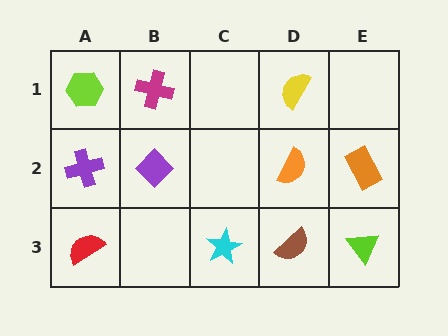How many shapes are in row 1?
3 shapes.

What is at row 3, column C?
A cyan star.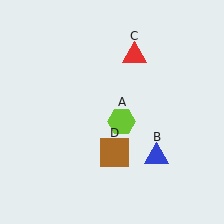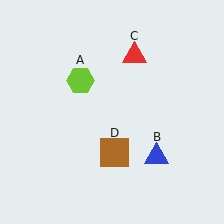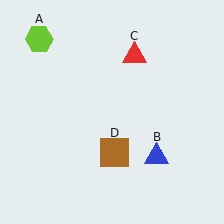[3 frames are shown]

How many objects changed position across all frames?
1 object changed position: lime hexagon (object A).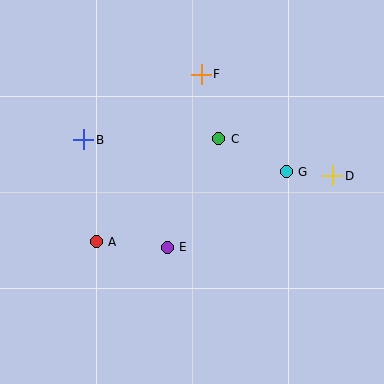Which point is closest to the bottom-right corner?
Point D is closest to the bottom-right corner.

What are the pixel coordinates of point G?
Point G is at (286, 172).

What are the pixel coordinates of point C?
Point C is at (219, 139).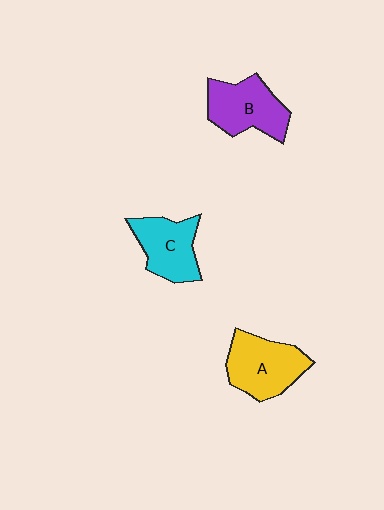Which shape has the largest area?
Shape A (yellow).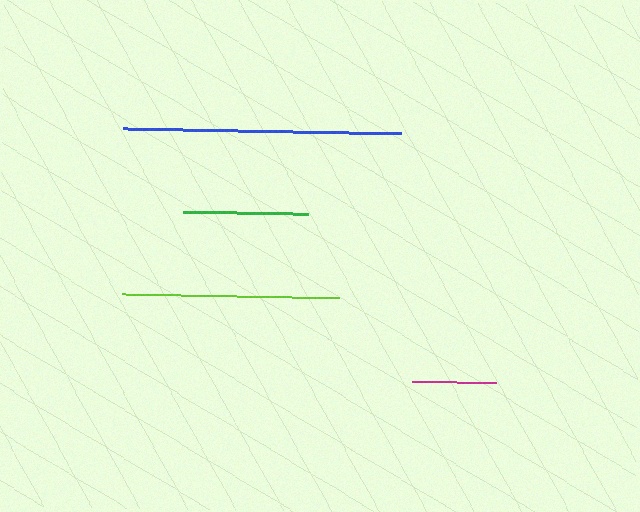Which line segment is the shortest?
The magenta line is the shortest at approximately 84 pixels.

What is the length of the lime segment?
The lime segment is approximately 218 pixels long.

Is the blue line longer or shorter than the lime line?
The blue line is longer than the lime line.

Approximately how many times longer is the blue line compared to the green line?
The blue line is approximately 2.2 times the length of the green line.